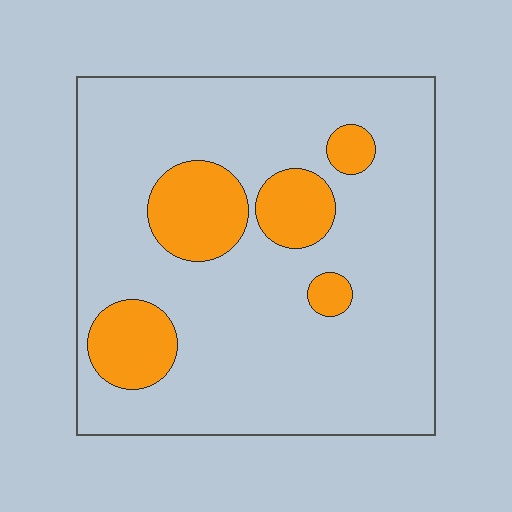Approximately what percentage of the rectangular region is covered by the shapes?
Approximately 20%.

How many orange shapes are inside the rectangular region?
5.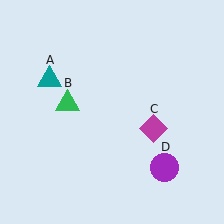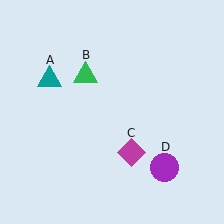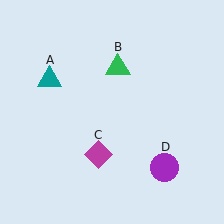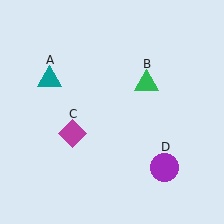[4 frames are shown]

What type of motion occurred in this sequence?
The green triangle (object B), magenta diamond (object C) rotated clockwise around the center of the scene.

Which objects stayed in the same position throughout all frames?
Teal triangle (object A) and purple circle (object D) remained stationary.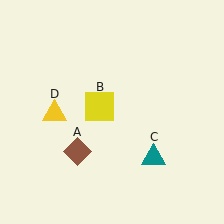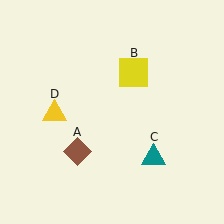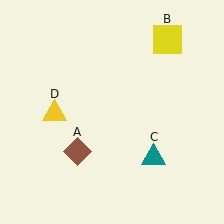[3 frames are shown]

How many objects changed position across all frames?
1 object changed position: yellow square (object B).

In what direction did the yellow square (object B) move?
The yellow square (object B) moved up and to the right.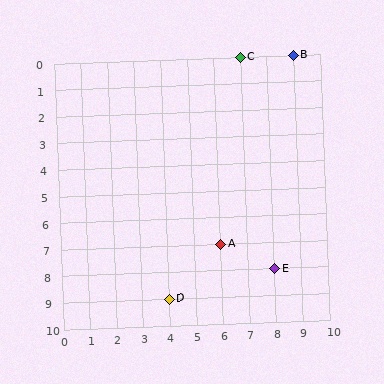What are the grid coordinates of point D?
Point D is at grid coordinates (4, 9).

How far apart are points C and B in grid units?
Points C and B are 2 columns apart.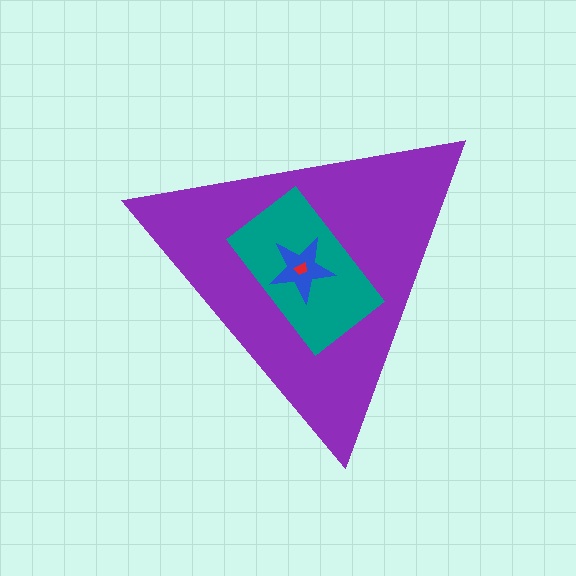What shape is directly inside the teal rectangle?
The blue star.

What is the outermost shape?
The purple triangle.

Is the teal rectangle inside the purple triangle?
Yes.